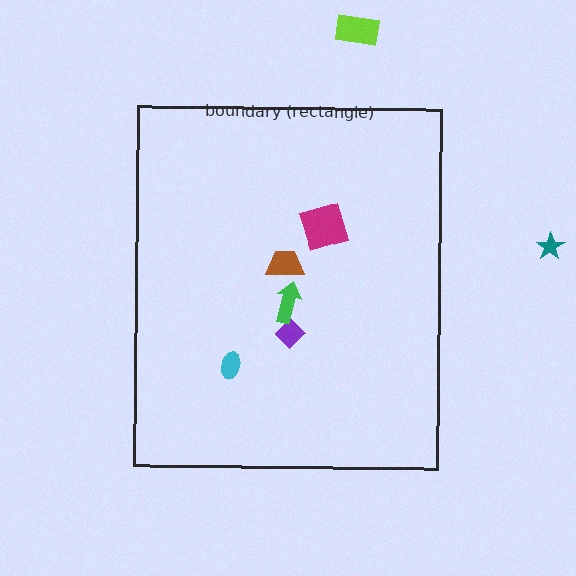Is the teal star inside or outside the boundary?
Outside.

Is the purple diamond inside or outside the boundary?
Inside.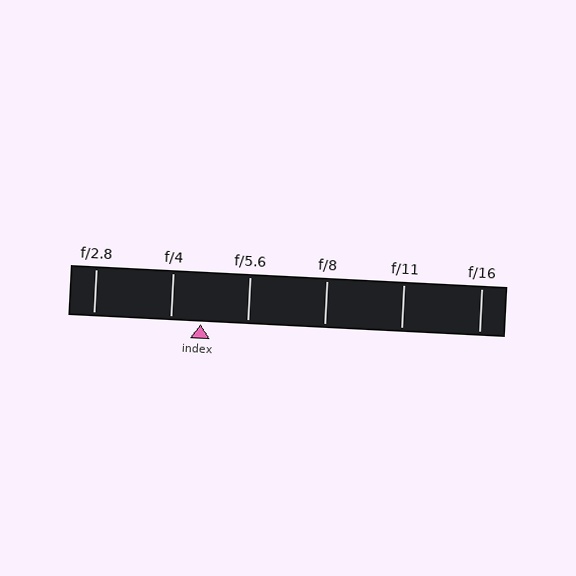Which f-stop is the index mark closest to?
The index mark is closest to f/4.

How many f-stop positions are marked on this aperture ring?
There are 6 f-stop positions marked.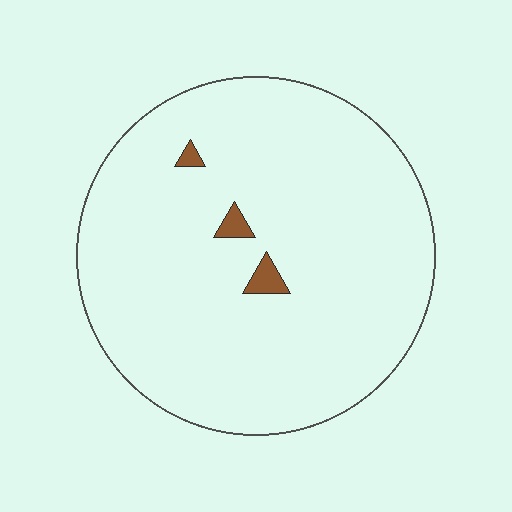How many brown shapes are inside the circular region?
3.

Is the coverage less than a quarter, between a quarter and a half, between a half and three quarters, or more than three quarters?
Less than a quarter.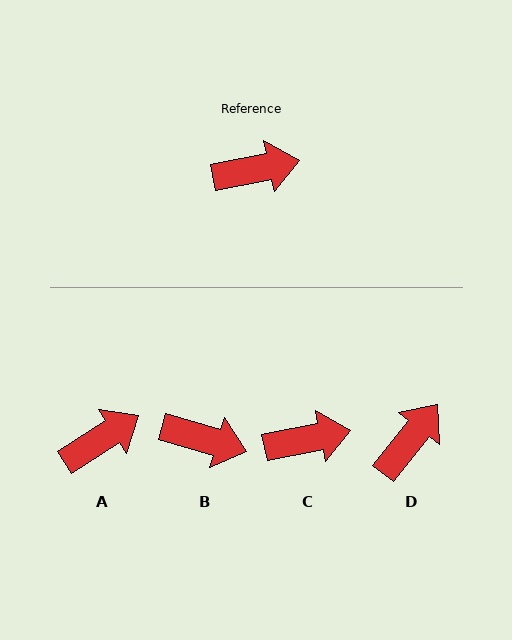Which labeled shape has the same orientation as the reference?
C.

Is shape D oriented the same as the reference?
No, it is off by about 40 degrees.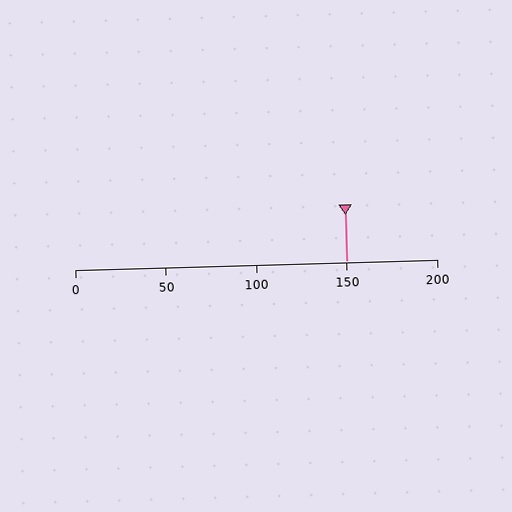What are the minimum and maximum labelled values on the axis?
The axis runs from 0 to 200.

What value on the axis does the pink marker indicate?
The marker indicates approximately 150.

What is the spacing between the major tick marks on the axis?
The major ticks are spaced 50 apart.